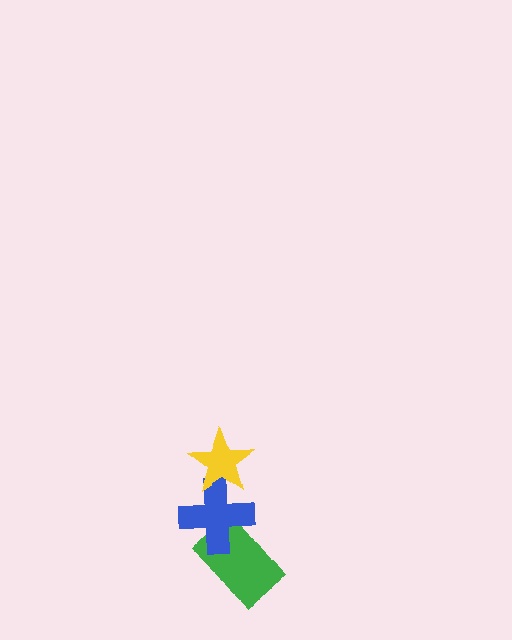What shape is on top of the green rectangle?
The blue cross is on top of the green rectangle.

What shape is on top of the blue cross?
The yellow star is on top of the blue cross.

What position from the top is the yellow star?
The yellow star is 1st from the top.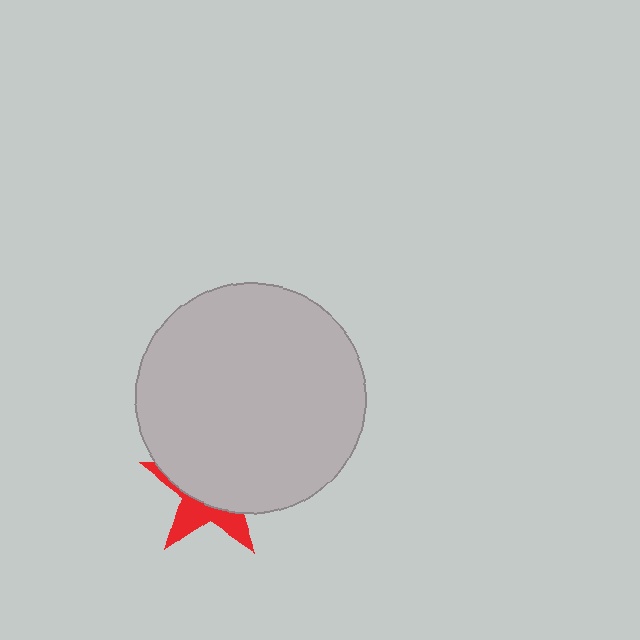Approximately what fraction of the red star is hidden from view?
Roughly 66% of the red star is hidden behind the light gray circle.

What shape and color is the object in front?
The object in front is a light gray circle.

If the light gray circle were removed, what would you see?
You would see the complete red star.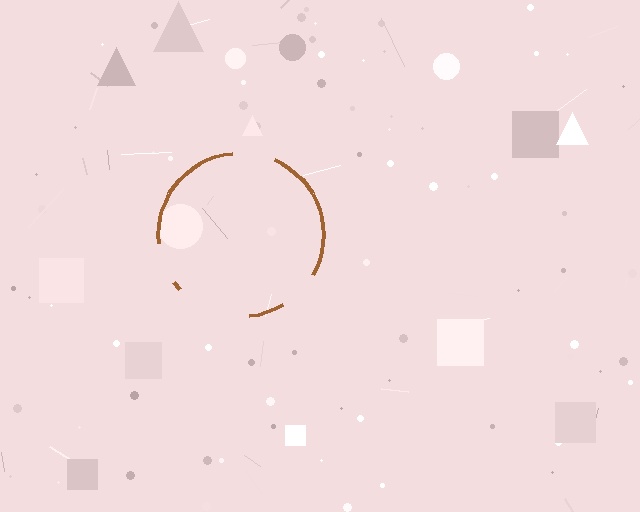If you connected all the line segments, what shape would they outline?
They would outline a circle.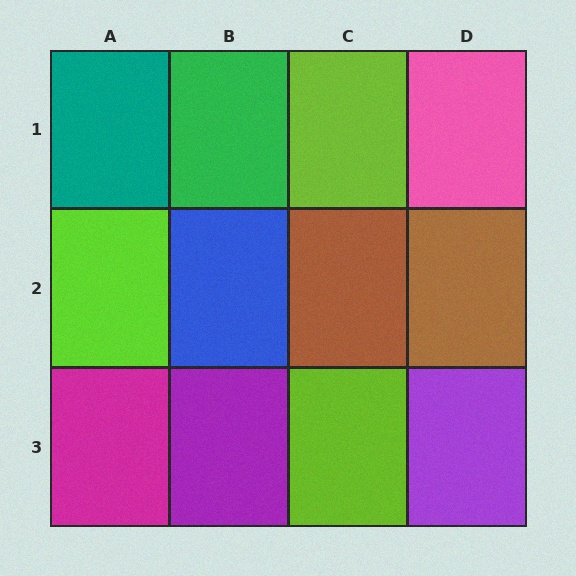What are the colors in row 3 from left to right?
Magenta, purple, lime, purple.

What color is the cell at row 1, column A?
Teal.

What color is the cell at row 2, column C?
Brown.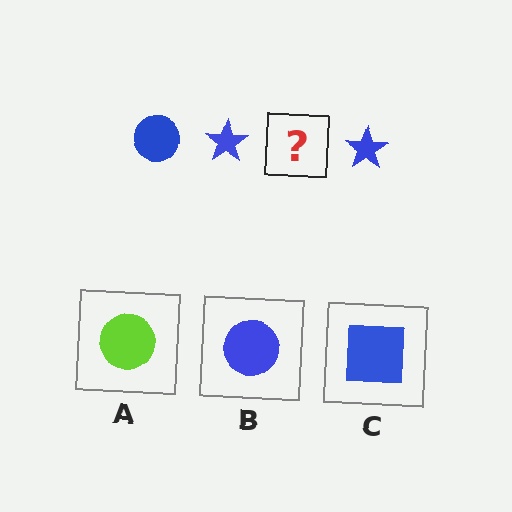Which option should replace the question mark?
Option B.